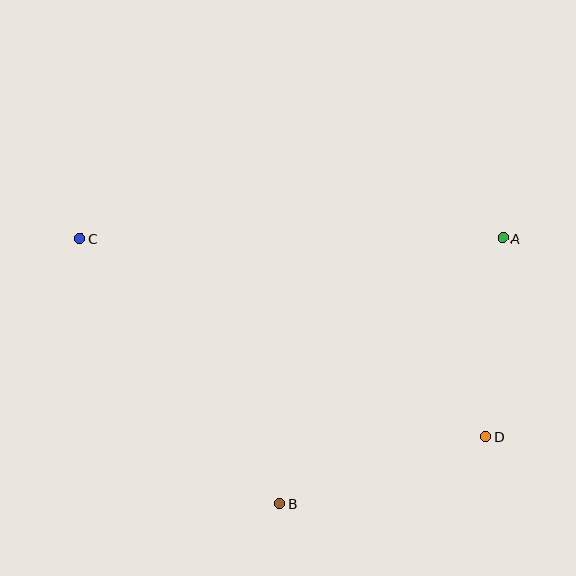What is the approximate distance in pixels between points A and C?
The distance between A and C is approximately 423 pixels.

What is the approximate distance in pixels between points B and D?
The distance between B and D is approximately 217 pixels.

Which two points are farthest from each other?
Points C and D are farthest from each other.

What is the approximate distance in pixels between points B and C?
The distance between B and C is approximately 332 pixels.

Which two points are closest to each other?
Points A and D are closest to each other.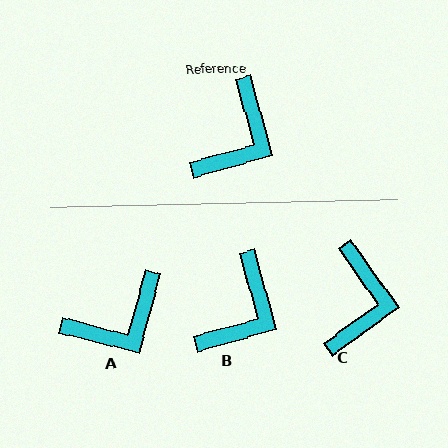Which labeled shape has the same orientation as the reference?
B.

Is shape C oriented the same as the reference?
No, it is off by about 20 degrees.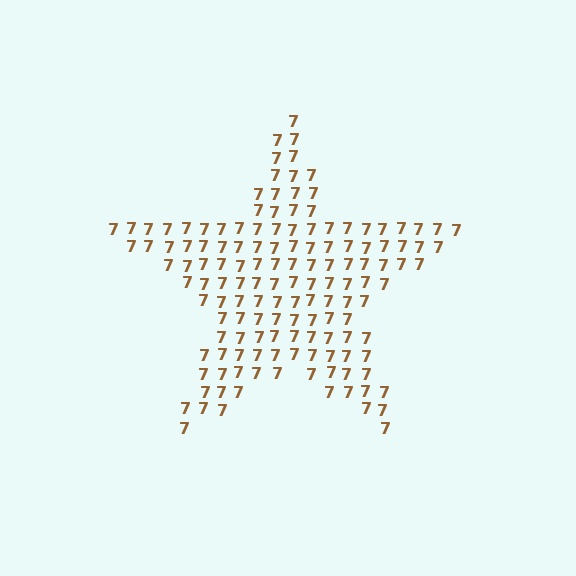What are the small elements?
The small elements are digit 7's.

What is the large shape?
The large shape is a star.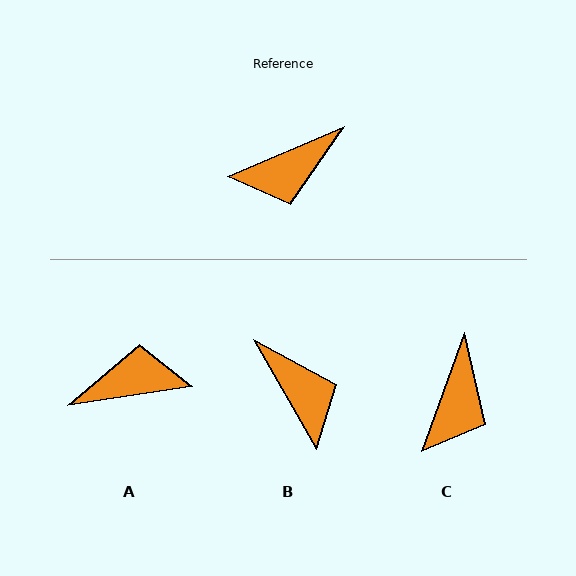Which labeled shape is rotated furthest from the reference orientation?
A, about 166 degrees away.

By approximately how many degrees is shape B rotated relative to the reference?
Approximately 97 degrees counter-clockwise.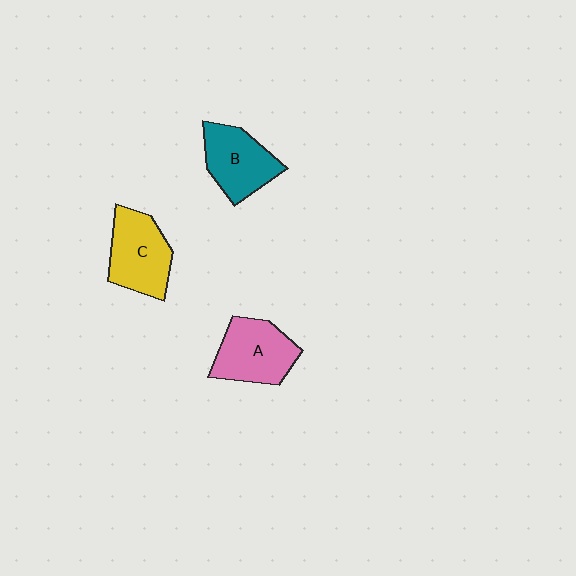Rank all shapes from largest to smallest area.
From largest to smallest: A (pink), C (yellow), B (teal).